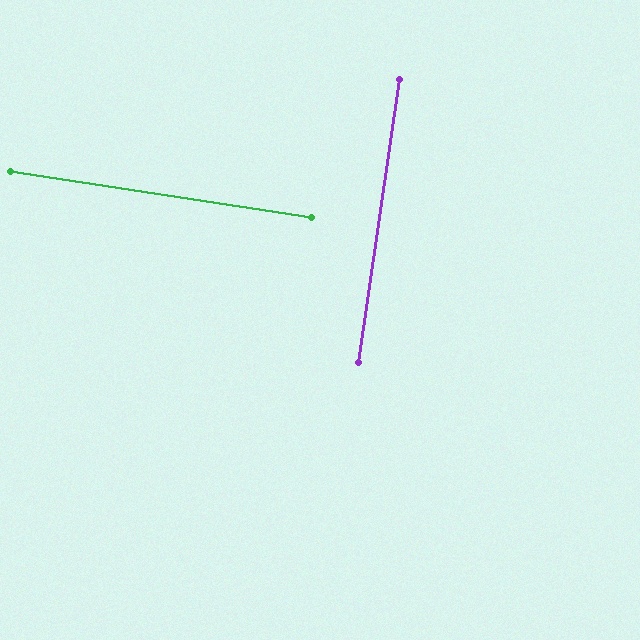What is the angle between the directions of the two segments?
Approximately 90 degrees.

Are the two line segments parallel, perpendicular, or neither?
Perpendicular — they meet at approximately 90°.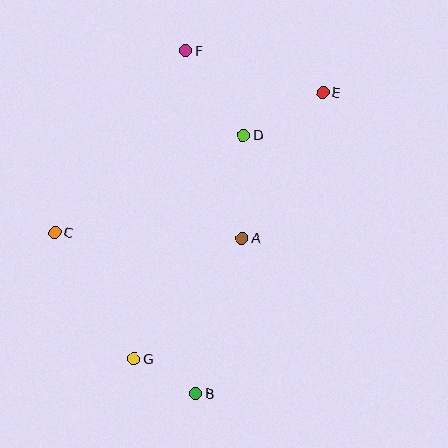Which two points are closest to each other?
Points B and G are closest to each other.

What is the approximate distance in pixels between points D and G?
The distance between D and G is approximately 249 pixels.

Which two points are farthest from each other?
Points B and F are farthest from each other.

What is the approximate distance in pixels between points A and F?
The distance between A and F is approximately 195 pixels.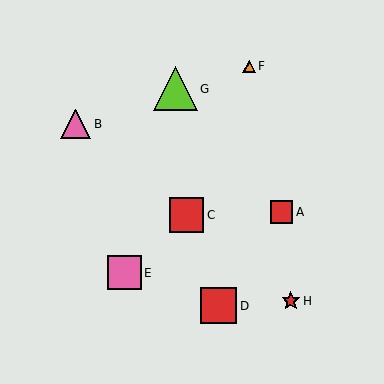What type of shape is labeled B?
Shape B is a pink triangle.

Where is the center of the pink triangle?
The center of the pink triangle is at (76, 124).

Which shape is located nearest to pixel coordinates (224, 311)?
The red square (labeled D) at (218, 306) is nearest to that location.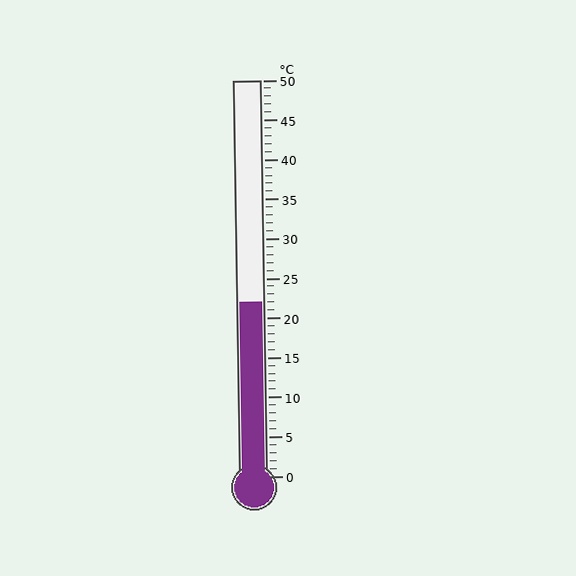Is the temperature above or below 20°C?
The temperature is above 20°C.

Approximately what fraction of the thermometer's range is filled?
The thermometer is filled to approximately 45% of its range.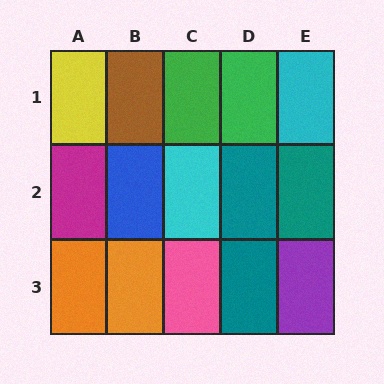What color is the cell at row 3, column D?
Teal.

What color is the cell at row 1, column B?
Brown.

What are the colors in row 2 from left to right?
Magenta, blue, cyan, teal, teal.